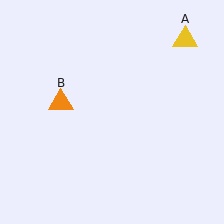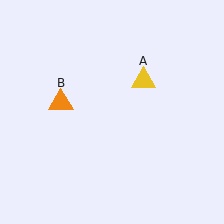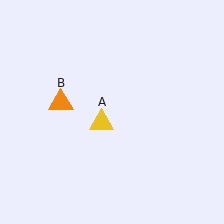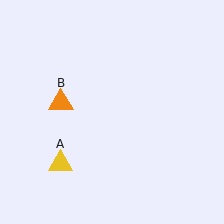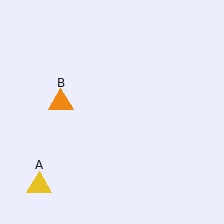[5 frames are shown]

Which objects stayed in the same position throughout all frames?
Orange triangle (object B) remained stationary.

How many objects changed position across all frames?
1 object changed position: yellow triangle (object A).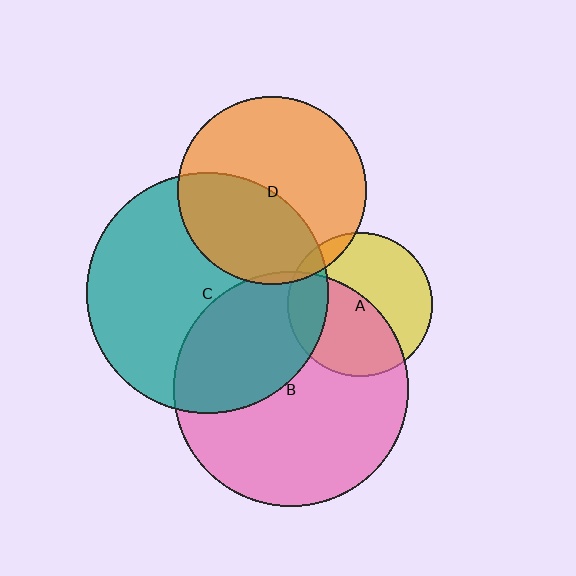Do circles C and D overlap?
Yes.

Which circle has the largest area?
Circle C (teal).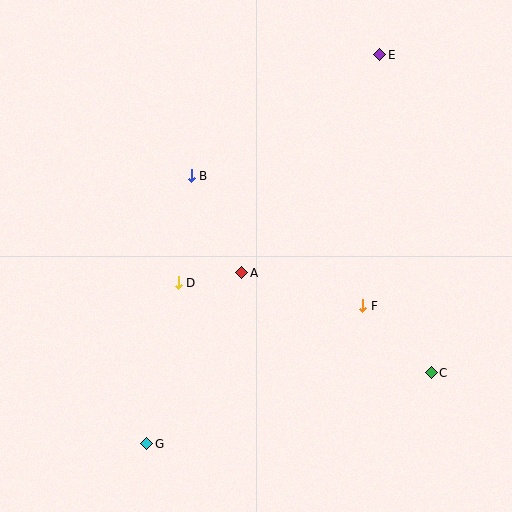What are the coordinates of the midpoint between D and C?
The midpoint between D and C is at (305, 328).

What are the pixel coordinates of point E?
Point E is at (380, 55).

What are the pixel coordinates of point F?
Point F is at (363, 306).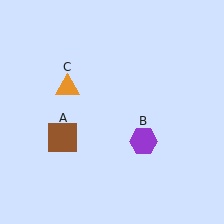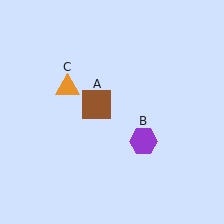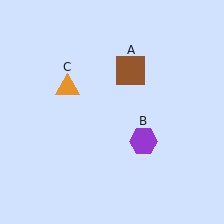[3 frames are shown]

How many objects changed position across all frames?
1 object changed position: brown square (object A).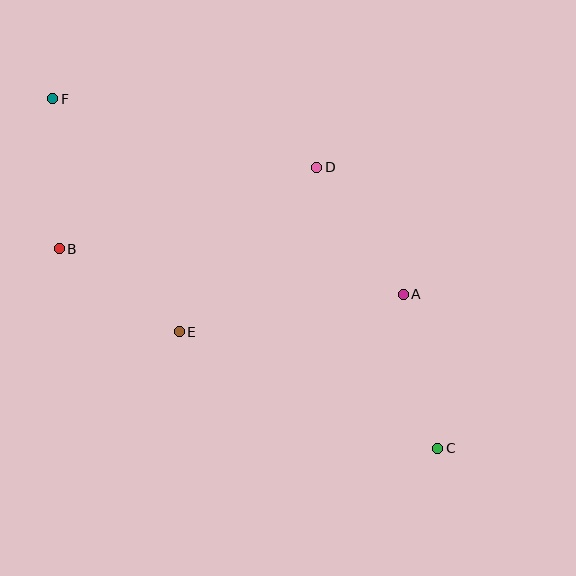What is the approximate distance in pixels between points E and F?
The distance between E and F is approximately 265 pixels.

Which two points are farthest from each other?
Points C and F are farthest from each other.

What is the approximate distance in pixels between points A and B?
The distance between A and B is approximately 347 pixels.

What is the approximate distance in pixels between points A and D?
The distance between A and D is approximately 154 pixels.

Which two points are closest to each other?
Points B and E are closest to each other.